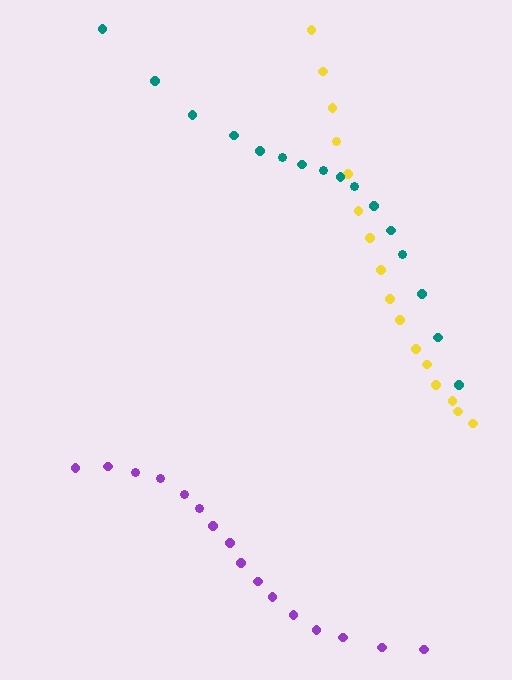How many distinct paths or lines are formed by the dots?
There are 3 distinct paths.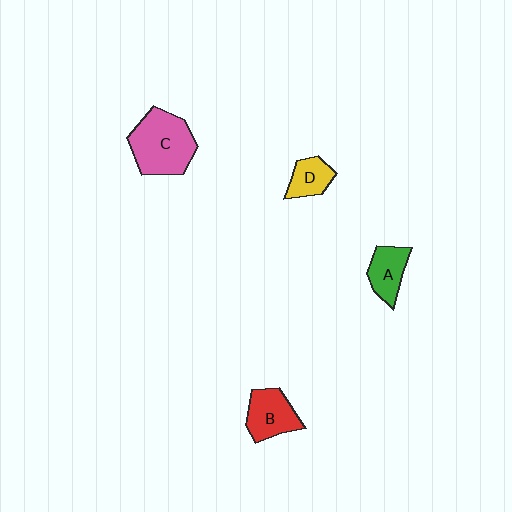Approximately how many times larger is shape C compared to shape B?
Approximately 1.6 times.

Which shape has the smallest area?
Shape D (yellow).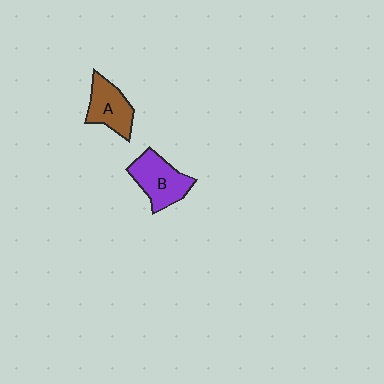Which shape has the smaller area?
Shape A (brown).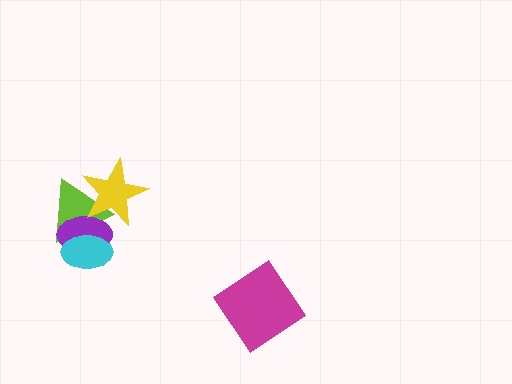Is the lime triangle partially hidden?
Yes, it is partially covered by another shape.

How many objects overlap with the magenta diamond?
0 objects overlap with the magenta diamond.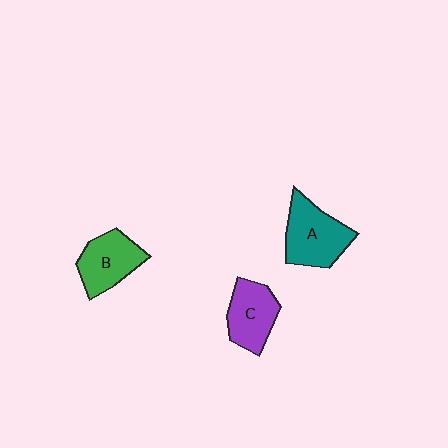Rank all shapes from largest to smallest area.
From largest to smallest: A (teal), B (green), C (purple).